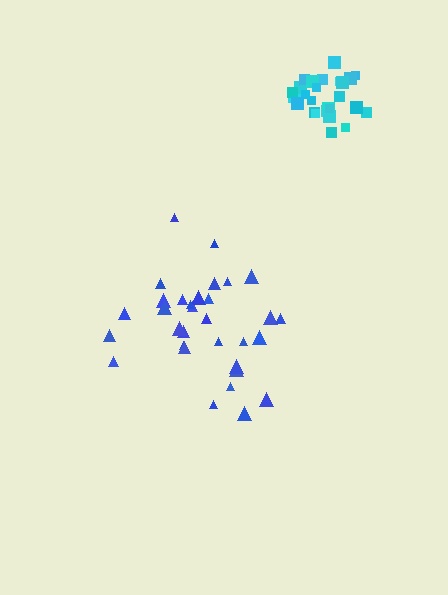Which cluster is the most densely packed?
Cyan.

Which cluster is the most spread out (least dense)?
Blue.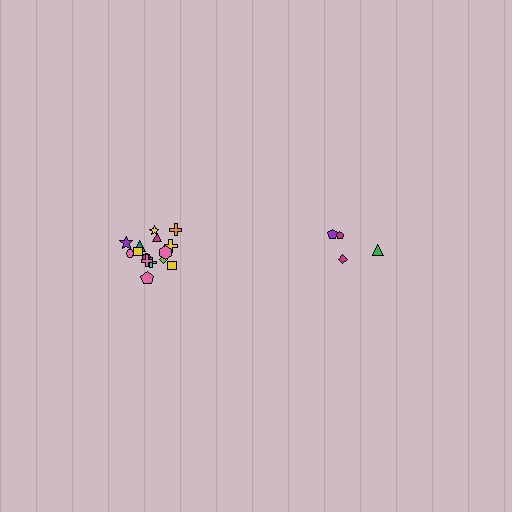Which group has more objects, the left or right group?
The left group.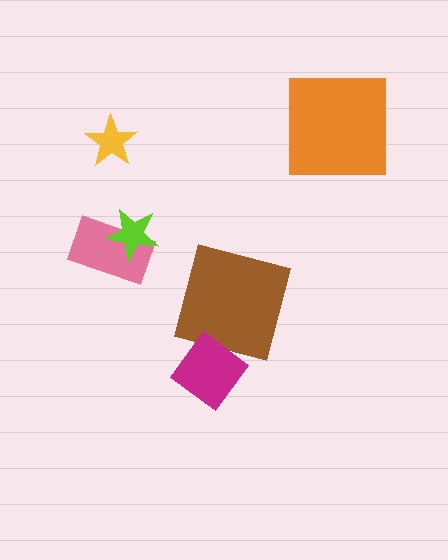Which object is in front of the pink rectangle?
The lime star is in front of the pink rectangle.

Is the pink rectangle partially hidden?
Yes, it is partially covered by another shape.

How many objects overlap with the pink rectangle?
1 object overlaps with the pink rectangle.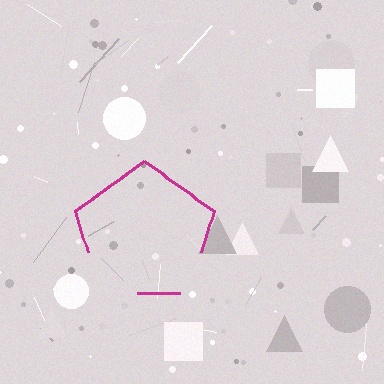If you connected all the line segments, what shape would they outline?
They would outline a pentagon.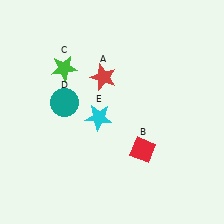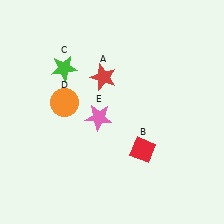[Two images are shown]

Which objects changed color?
D changed from teal to orange. E changed from cyan to pink.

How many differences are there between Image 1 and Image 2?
There are 2 differences between the two images.